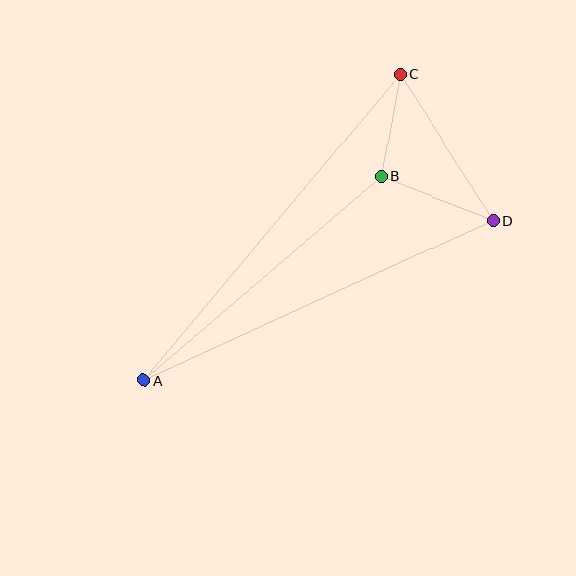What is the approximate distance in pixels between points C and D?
The distance between C and D is approximately 174 pixels.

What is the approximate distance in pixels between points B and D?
The distance between B and D is approximately 120 pixels.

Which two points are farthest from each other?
Points A and C are farthest from each other.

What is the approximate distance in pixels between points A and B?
The distance between A and B is approximately 313 pixels.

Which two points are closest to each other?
Points B and C are closest to each other.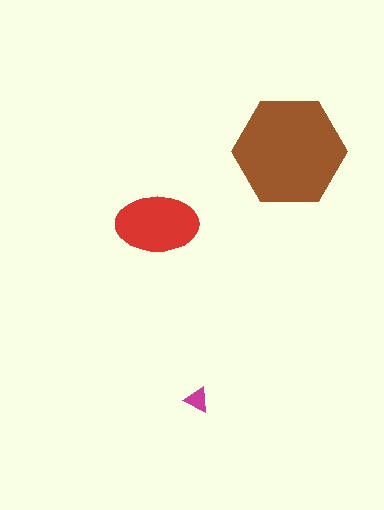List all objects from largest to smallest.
The brown hexagon, the red ellipse, the magenta triangle.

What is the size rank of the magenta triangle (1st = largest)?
3rd.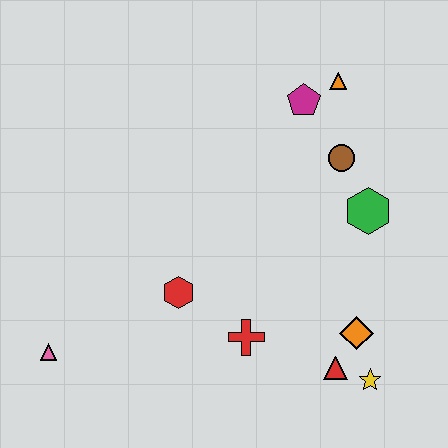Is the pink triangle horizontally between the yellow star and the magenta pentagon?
No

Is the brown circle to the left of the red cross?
No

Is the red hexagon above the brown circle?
No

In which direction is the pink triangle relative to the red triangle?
The pink triangle is to the left of the red triangle.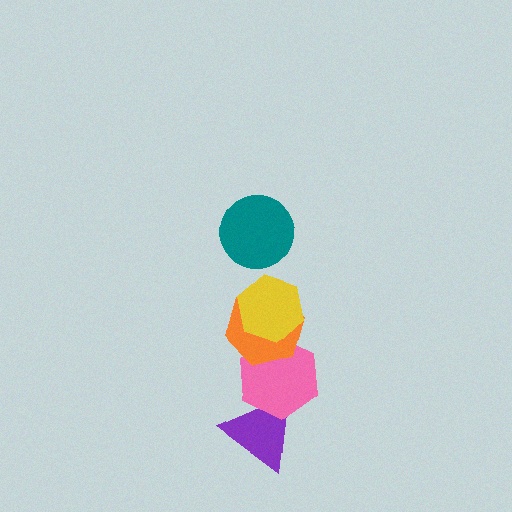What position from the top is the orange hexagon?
The orange hexagon is 3rd from the top.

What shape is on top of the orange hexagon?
The yellow hexagon is on top of the orange hexagon.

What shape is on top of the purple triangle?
The pink hexagon is on top of the purple triangle.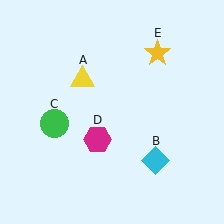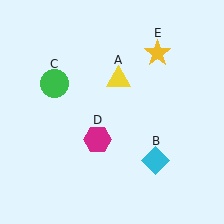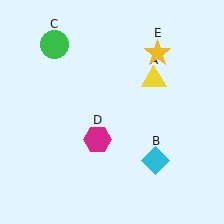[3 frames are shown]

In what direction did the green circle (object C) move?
The green circle (object C) moved up.